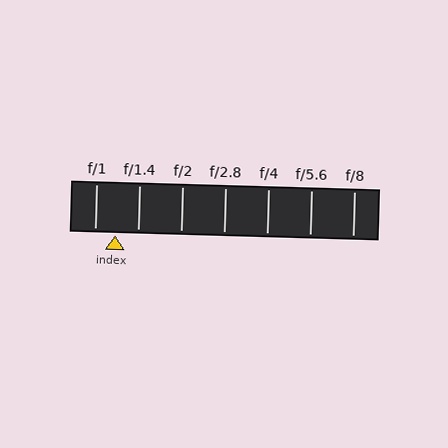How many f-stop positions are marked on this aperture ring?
There are 7 f-stop positions marked.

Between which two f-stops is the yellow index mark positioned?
The index mark is between f/1 and f/1.4.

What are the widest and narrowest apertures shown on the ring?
The widest aperture shown is f/1 and the narrowest is f/8.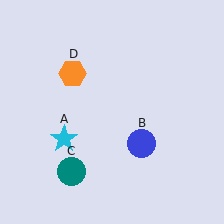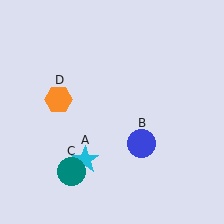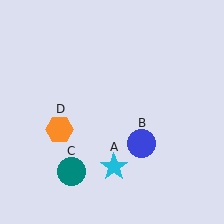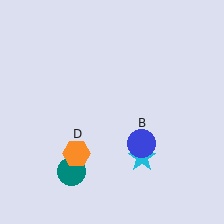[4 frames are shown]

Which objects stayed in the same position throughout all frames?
Blue circle (object B) and teal circle (object C) remained stationary.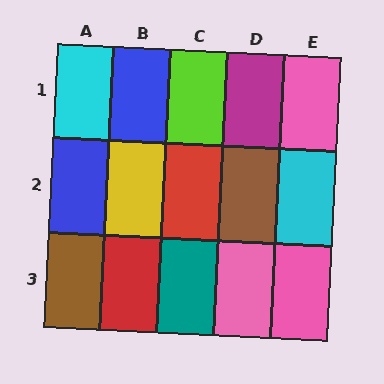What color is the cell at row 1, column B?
Blue.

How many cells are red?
2 cells are red.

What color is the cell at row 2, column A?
Blue.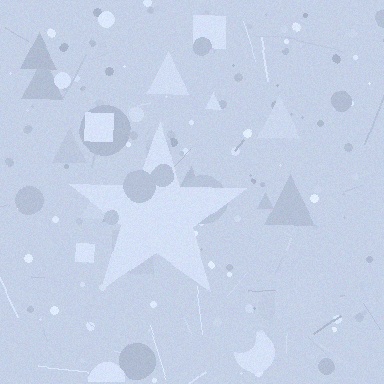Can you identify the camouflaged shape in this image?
The camouflaged shape is a star.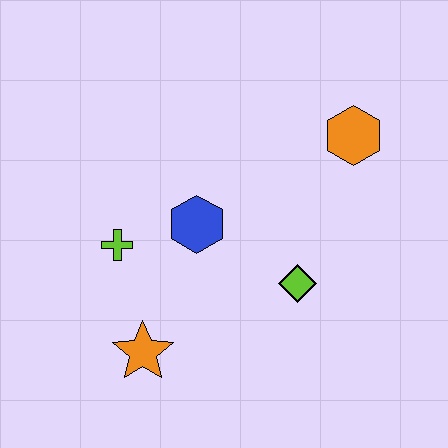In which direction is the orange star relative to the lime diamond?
The orange star is to the left of the lime diamond.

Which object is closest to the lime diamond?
The blue hexagon is closest to the lime diamond.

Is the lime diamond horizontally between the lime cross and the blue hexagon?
No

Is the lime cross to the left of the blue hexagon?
Yes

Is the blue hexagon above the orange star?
Yes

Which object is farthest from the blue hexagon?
The orange hexagon is farthest from the blue hexagon.